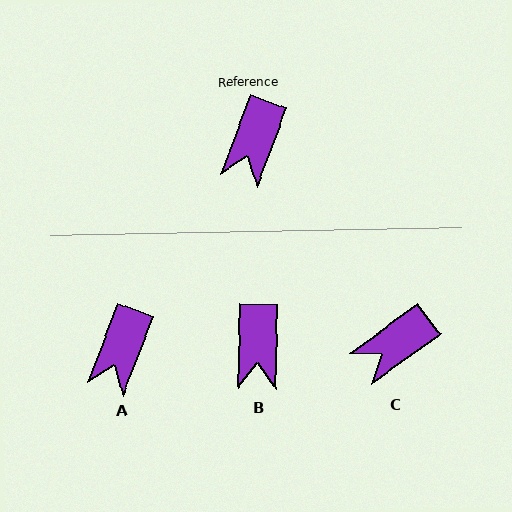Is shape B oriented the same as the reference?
No, it is off by about 20 degrees.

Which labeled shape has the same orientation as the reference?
A.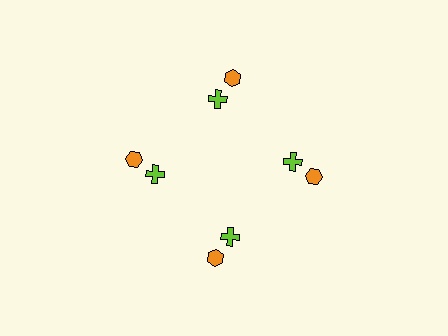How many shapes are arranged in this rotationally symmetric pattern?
There are 8 shapes, arranged in 4 groups of 2.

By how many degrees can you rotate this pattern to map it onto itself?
The pattern maps onto itself every 90 degrees of rotation.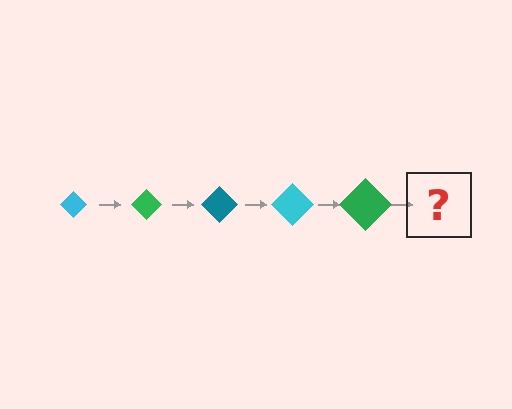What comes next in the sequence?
The next element should be a teal diamond, larger than the previous one.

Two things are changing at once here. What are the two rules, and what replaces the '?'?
The two rules are that the diamond grows larger each step and the color cycles through cyan, green, and teal. The '?' should be a teal diamond, larger than the previous one.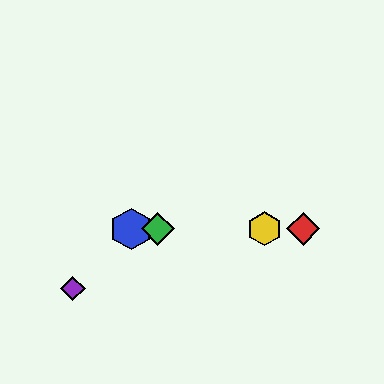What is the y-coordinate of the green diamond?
The green diamond is at y≈229.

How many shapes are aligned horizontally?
4 shapes (the red diamond, the blue hexagon, the green diamond, the yellow hexagon) are aligned horizontally.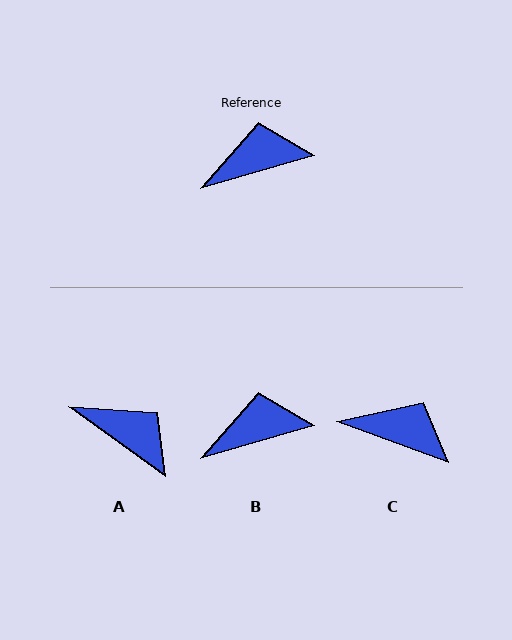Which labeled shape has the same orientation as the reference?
B.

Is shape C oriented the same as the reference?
No, it is off by about 36 degrees.